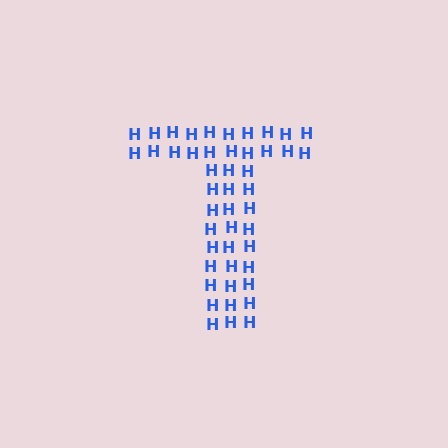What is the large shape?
The large shape is the letter T.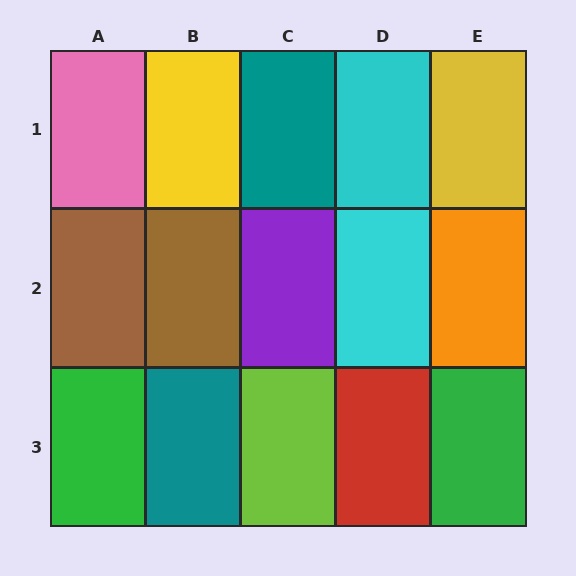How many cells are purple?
1 cell is purple.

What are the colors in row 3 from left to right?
Green, teal, lime, red, green.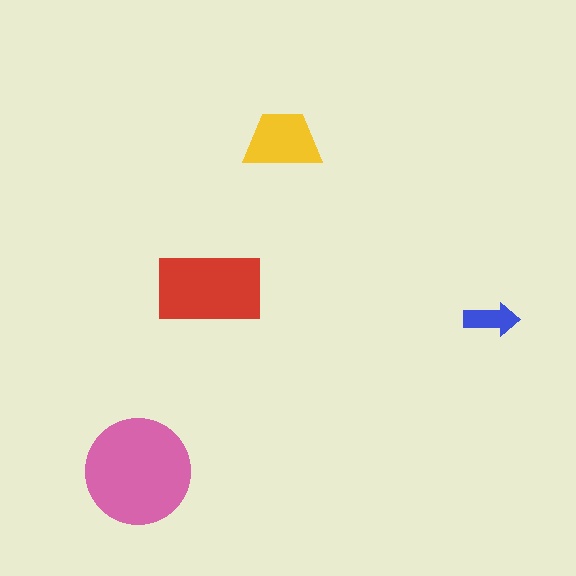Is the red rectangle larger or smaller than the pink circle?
Smaller.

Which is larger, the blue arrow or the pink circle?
The pink circle.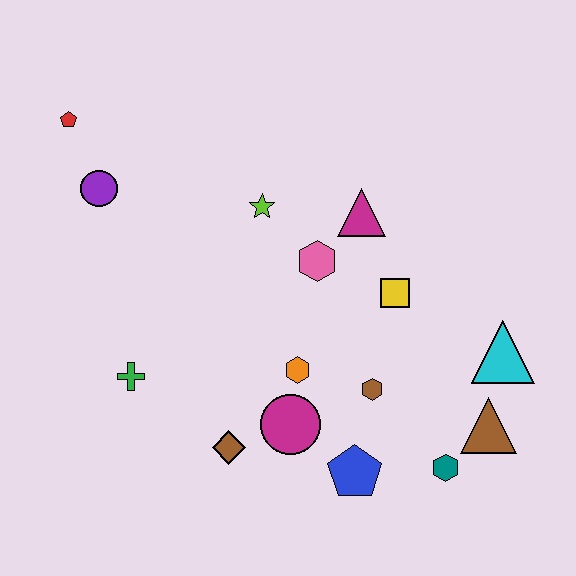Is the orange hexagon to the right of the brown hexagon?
No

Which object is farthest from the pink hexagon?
The red pentagon is farthest from the pink hexagon.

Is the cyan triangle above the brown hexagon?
Yes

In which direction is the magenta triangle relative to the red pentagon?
The magenta triangle is to the right of the red pentagon.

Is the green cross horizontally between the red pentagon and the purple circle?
No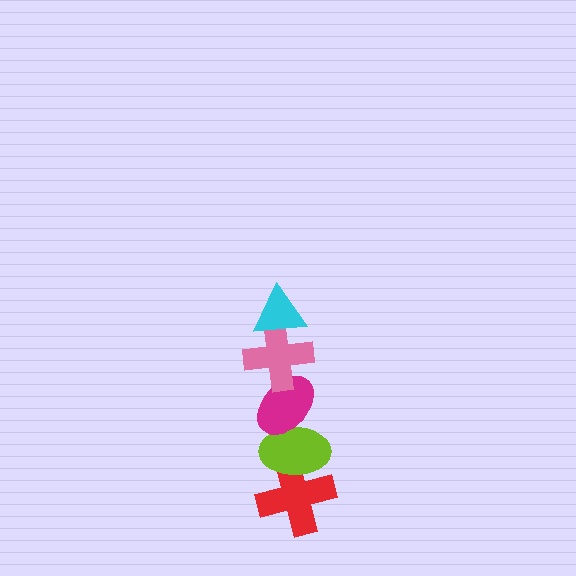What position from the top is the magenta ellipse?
The magenta ellipse is 3rd from the top.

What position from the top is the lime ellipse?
The lime ellipse is 4th from the top.